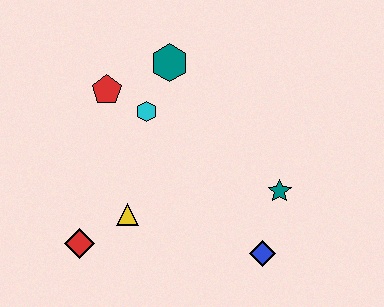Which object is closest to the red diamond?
The yellow triangle is closest to the red diamond.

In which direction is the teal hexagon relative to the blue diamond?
The teal hexagon is above the blue diamond.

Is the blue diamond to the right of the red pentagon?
Yes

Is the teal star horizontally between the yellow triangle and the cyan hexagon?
No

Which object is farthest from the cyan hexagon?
The blue diamond is farthest from the cyan hexagon.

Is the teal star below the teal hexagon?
Yes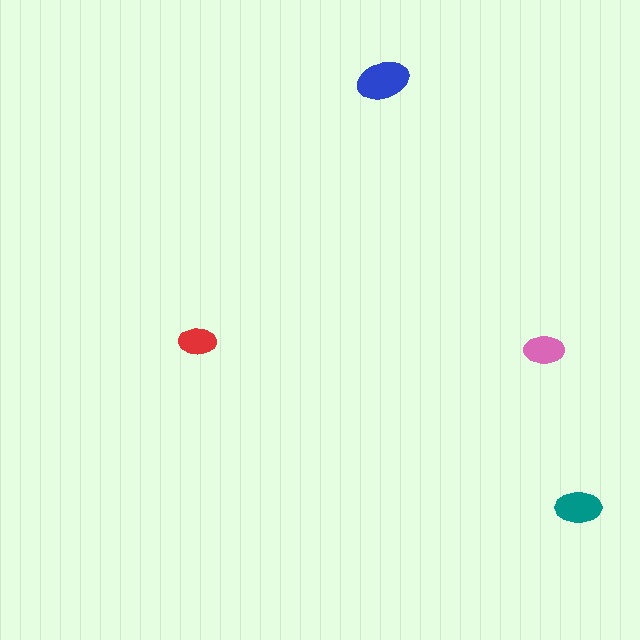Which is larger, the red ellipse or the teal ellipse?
The teal one.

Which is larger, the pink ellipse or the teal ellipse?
The teal one.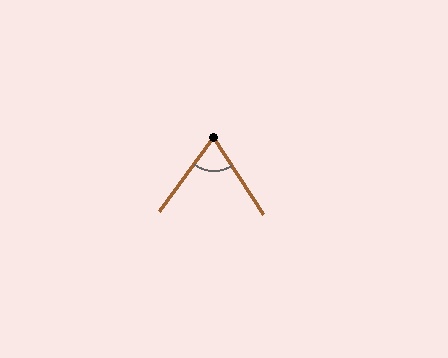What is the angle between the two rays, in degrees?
Approximately 69 degrees.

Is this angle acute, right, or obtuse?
It is acute.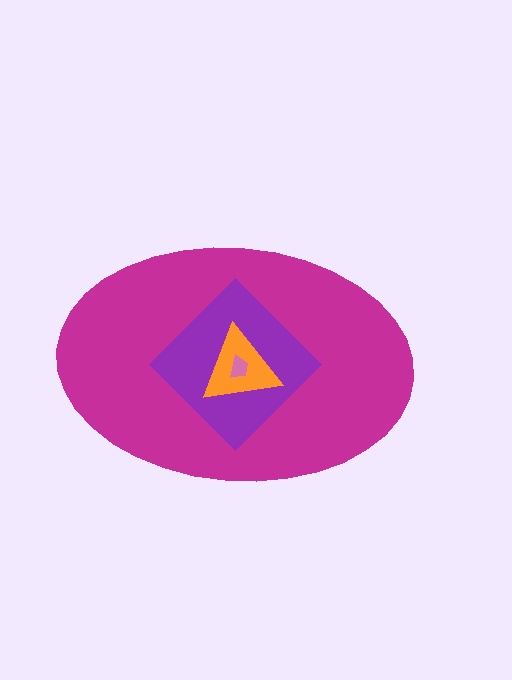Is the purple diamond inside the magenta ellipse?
Yes.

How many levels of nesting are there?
4.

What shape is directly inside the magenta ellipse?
The purple diamond.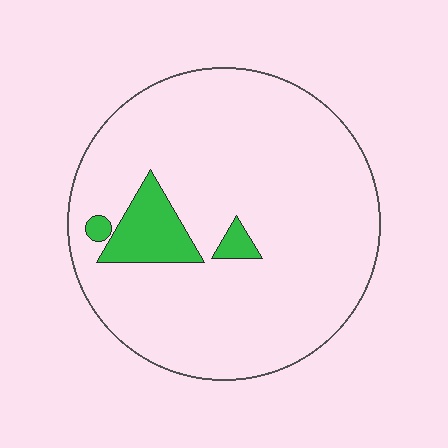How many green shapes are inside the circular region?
3.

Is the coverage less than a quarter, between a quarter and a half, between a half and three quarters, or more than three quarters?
Less than a quarter.